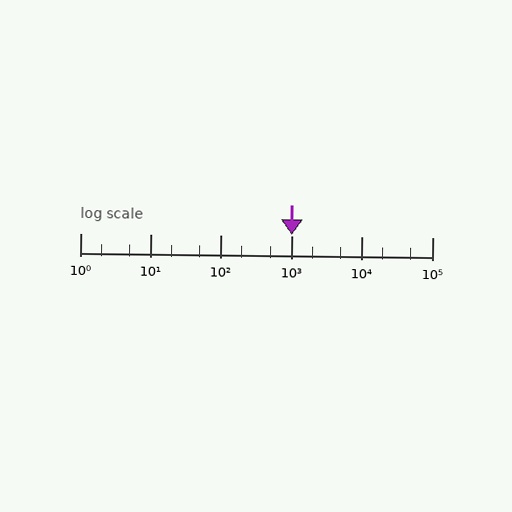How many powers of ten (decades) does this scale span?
The scale spans 5 decades, from 1 to 100000.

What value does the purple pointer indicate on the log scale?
The pointer indicates approximately 1000.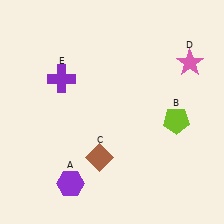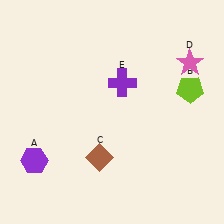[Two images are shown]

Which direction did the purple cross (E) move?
The purple cross (E) moved right.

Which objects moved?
The objects that moved are: the purple hexagon (A), the lime pentagon (B), the purple cross (E).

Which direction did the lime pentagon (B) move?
The lime pentagon (B) moved up.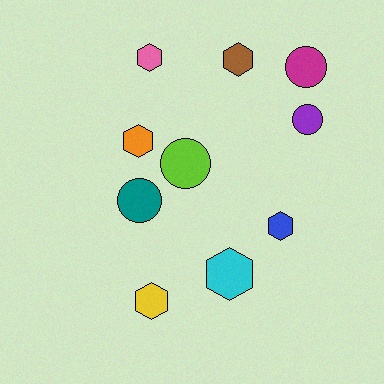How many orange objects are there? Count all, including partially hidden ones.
There is 1 orange object.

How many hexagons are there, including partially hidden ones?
There are 6 hexagons.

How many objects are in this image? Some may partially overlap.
There are 10 objects.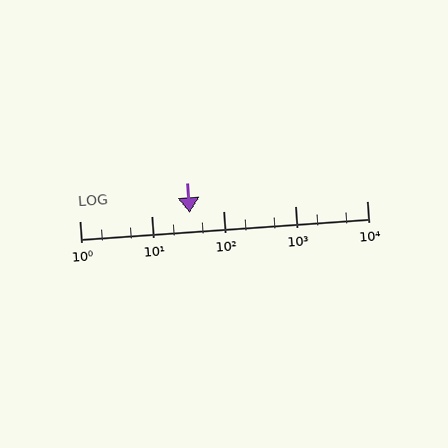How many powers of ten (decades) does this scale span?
The scale spans 4 decades, from 1 to 10000.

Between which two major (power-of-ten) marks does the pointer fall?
The pointer is between 10 and 100.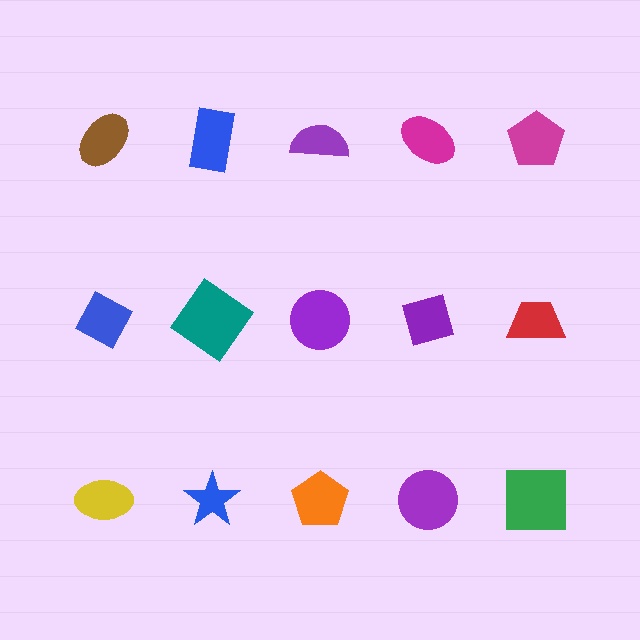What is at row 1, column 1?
A brown ellipse.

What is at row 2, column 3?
A purple circle.